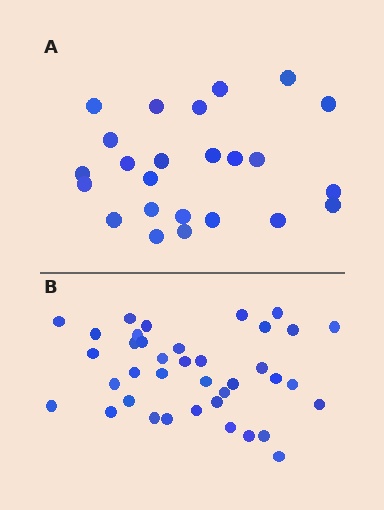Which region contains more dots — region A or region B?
Region B (the bottom region) has more dots.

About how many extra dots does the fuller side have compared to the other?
Region B has approximately 15 more dots than region A.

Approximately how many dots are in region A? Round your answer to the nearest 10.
About 20 dots. (The exact count is 24, which rounds to 20.)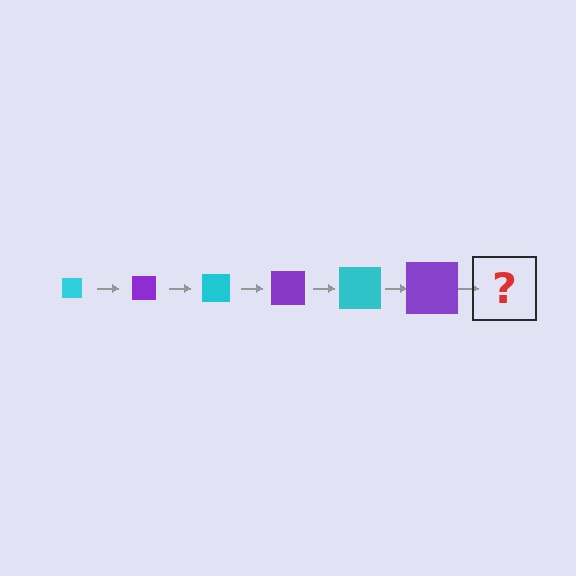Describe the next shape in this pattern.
It should be a cyan square, larger than the previous one.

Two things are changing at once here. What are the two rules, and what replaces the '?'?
The two rules are that the square grows larger each step and the color cycles through cyan and purple. The '?' should be a cyan square, larger than the previous one.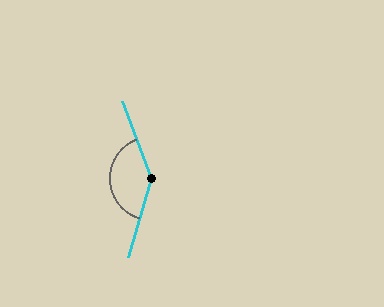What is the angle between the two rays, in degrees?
Approximately 143 degrees.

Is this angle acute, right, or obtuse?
It is obtuse.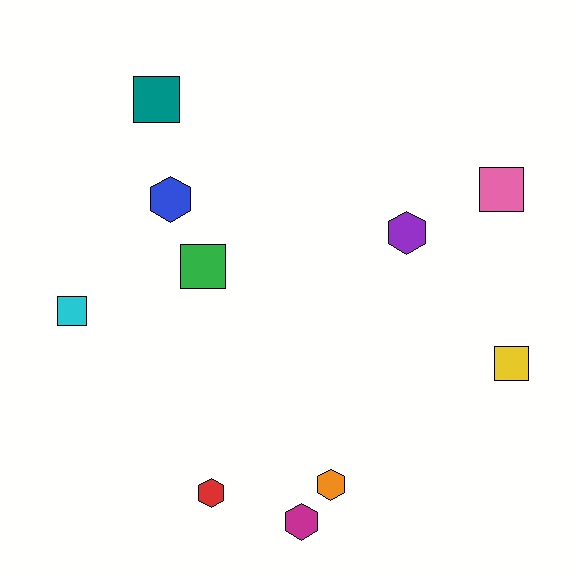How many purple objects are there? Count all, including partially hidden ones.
There is 1 purple object.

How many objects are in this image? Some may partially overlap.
There are 10 objects.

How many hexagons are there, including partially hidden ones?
There are 5 hexagons.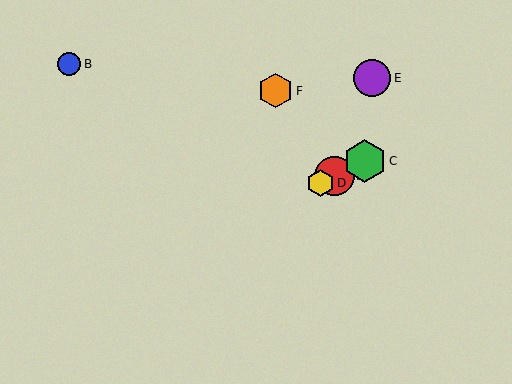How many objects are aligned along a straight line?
3 objects (A, C, D) are aligned along a straight line.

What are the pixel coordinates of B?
Object B is at (69, 64).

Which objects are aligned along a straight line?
Objects A, C, D are aligned along a straight line.